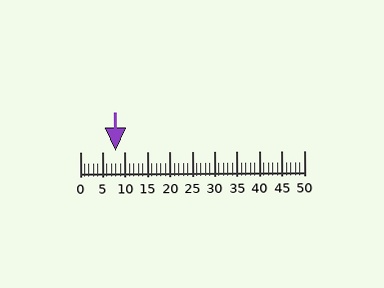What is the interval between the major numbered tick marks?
The major tick marks are spaced 5 units apart.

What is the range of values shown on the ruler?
The ruler shows values from 0 to 50.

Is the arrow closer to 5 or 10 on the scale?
The arrow is closer to 10.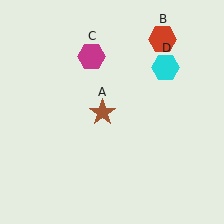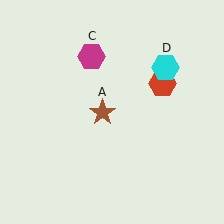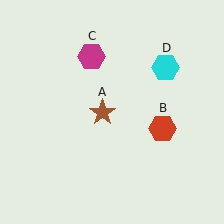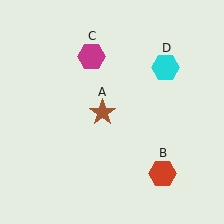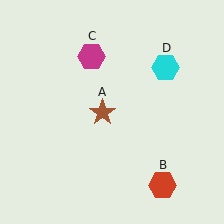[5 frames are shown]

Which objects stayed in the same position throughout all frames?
Brown star (object A) and magenta hexagon (object C) and cyan hexagon (object D) remained stationary.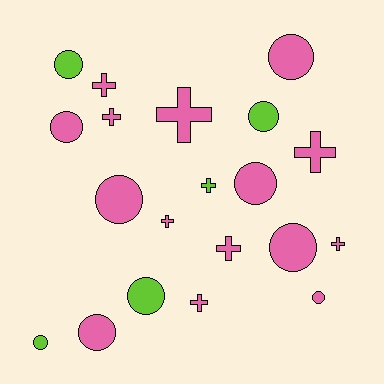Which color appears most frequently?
Pink, with 15 objects.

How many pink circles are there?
There are 7 pink circles.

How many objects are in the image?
There are 20 objects.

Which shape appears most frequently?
Circle, with 11 objects.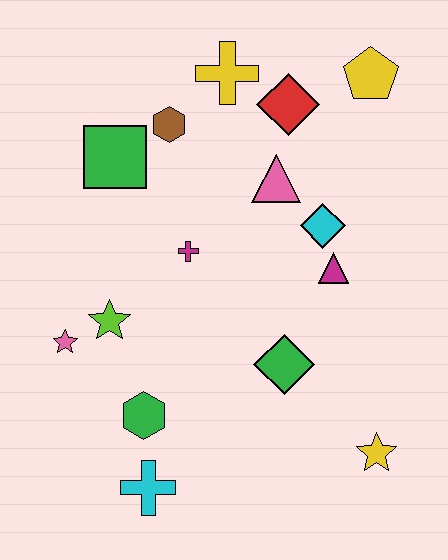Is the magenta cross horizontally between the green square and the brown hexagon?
No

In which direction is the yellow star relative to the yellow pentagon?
The yellow star is below the yellow pentagon.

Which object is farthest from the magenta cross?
The yellow star is farthest from the magenta cross.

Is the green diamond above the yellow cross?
No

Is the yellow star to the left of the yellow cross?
No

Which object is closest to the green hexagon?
The cyan cross is closest to the green hexagon.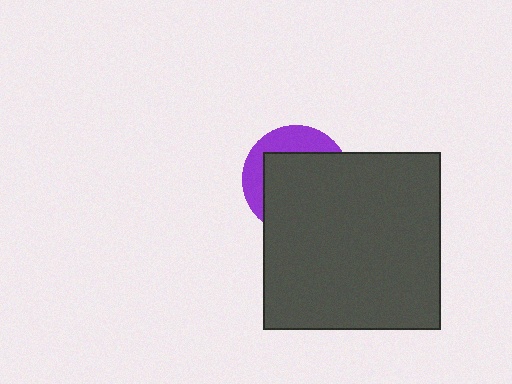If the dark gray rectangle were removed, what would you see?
You would see the complete purple circle.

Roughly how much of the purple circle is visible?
A small part of it is visible (roughly 32%).